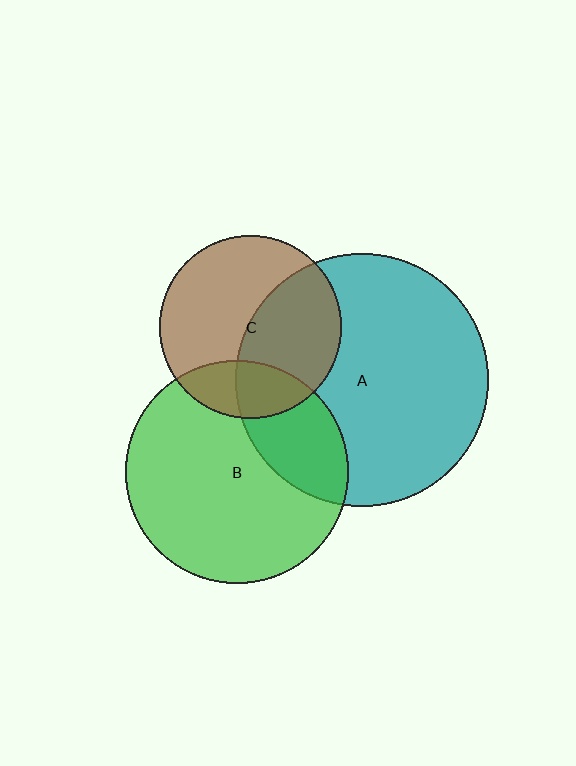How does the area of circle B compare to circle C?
Approximately 1.5 times.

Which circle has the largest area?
Circle A (teal).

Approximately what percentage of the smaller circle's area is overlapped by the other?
Approximately 20%.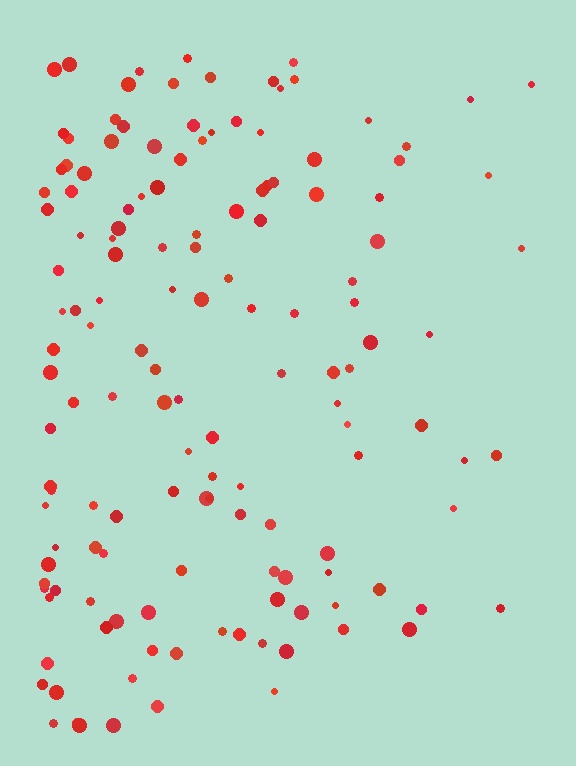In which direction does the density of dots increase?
From right to left, with the left side densest.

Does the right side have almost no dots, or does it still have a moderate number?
Still a moderate number, just noticeably fewer than the left.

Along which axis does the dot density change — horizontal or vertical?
Horizontal.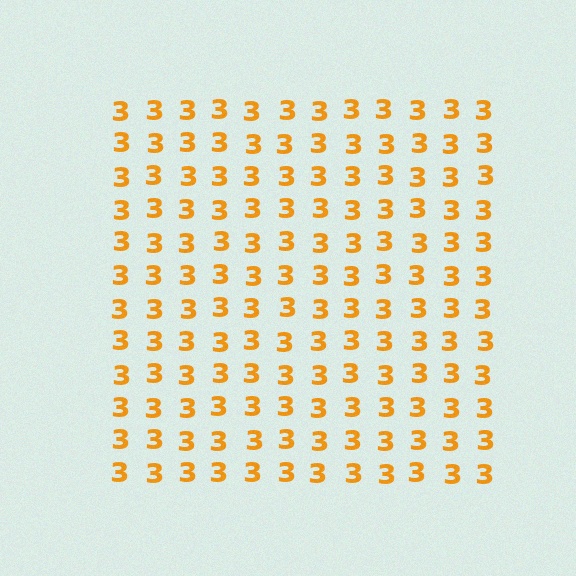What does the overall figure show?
The overall figure shows a square.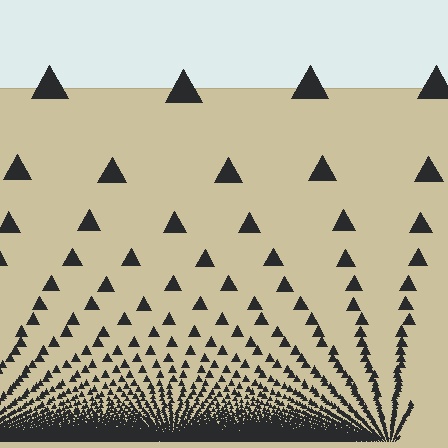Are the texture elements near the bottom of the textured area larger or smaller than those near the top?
Smaller. The gradient is inverted — elements near the bottom are smaller and denser.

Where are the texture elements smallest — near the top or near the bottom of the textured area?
Near the bottom.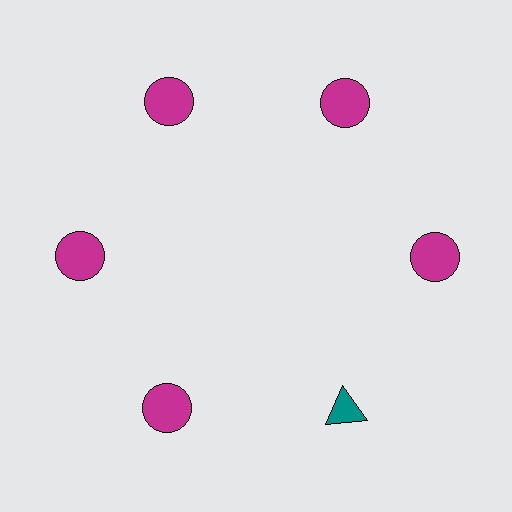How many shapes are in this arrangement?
There are 6 shapes arranged in a ring pattern.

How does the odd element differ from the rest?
It differs in both color (teal instead of magenta) and shape (triangle instead of circle).